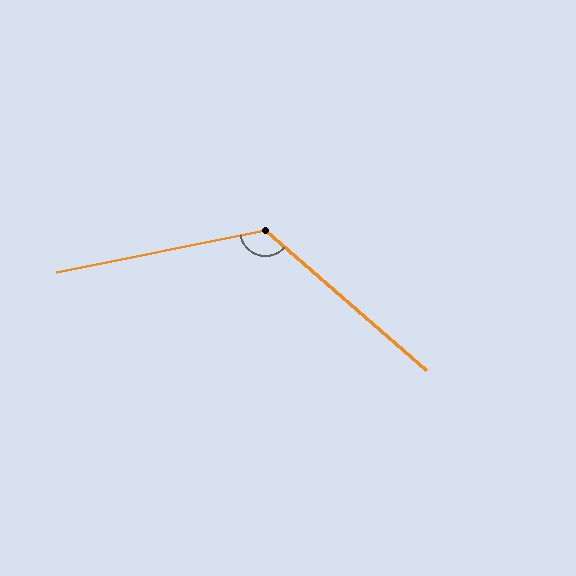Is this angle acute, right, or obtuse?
It is obtuse.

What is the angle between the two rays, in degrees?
Approximately 127 degrees.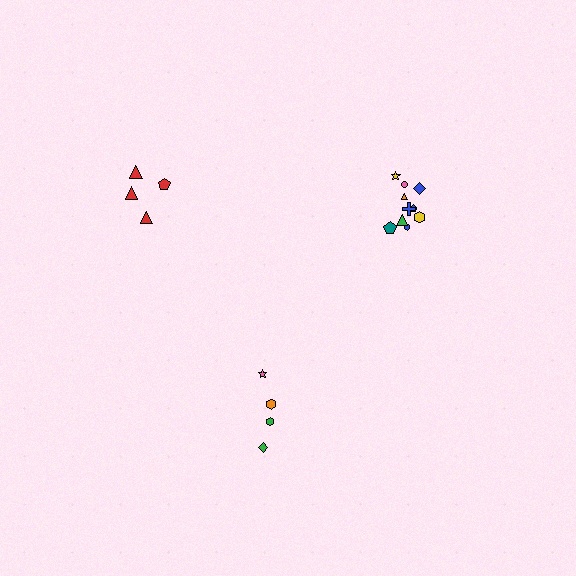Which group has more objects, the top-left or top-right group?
The top-right group.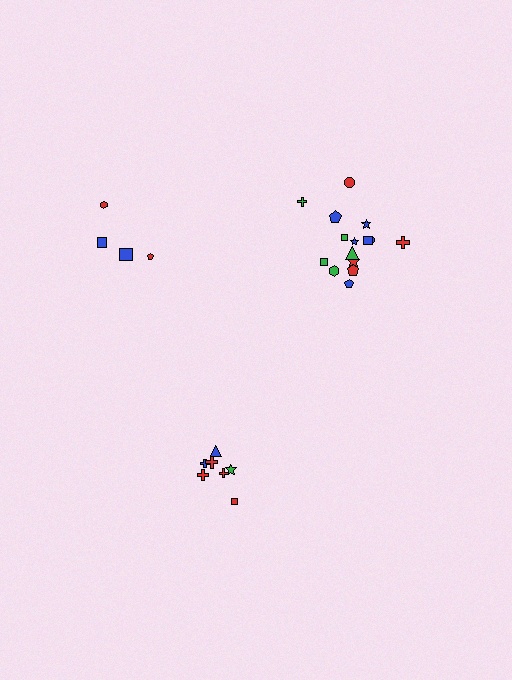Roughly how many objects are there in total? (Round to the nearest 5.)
Roughly 25 objects in total.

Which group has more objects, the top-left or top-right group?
The top-right group.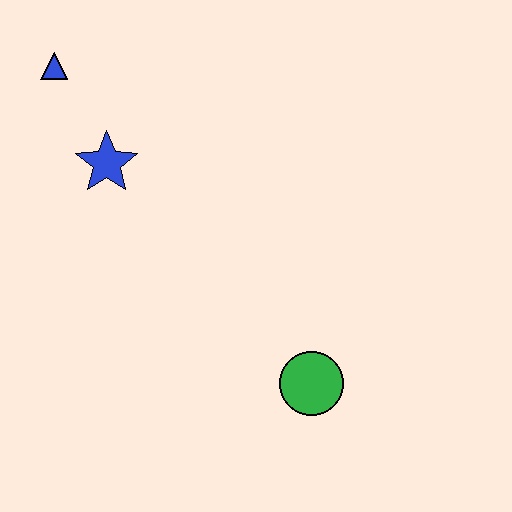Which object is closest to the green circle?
The blue star is closest to the green circle.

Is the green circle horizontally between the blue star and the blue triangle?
No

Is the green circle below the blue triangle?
Yes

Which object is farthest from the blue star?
The green circle is farthest from the blue star.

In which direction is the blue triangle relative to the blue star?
The blue triangle is above the blue star.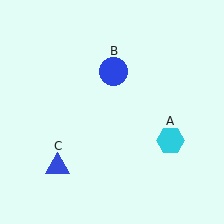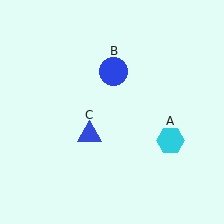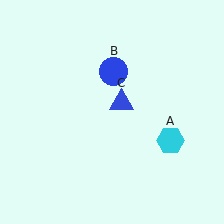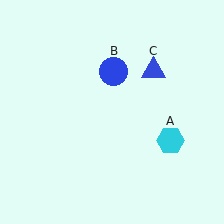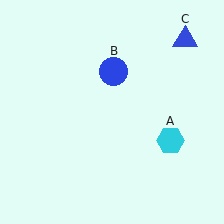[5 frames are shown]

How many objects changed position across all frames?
1 object changed position: blue triangle (object C).